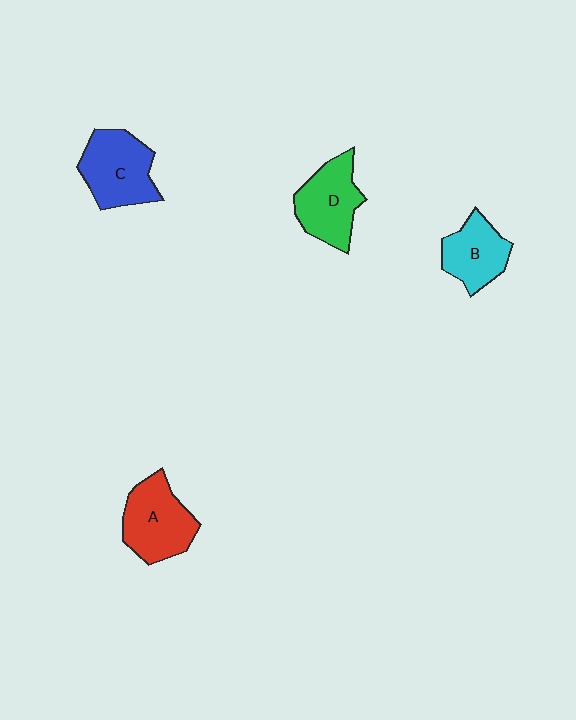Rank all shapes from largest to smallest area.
From largest to smallest: C (blue), A (red), D (green), B (cyan).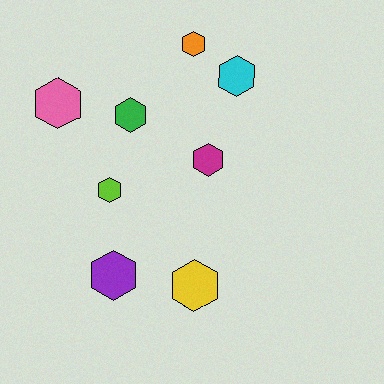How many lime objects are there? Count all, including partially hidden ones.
There is 1 lime object.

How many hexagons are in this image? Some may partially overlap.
There are 8 hexagons.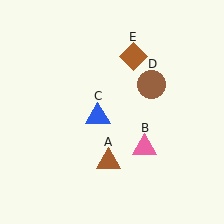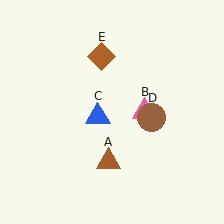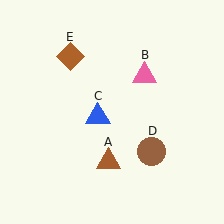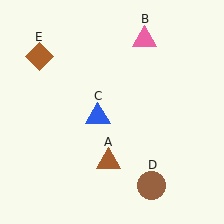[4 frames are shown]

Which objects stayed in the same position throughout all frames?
Brown triangle (object A) and blue triangle (object C) remained stationary.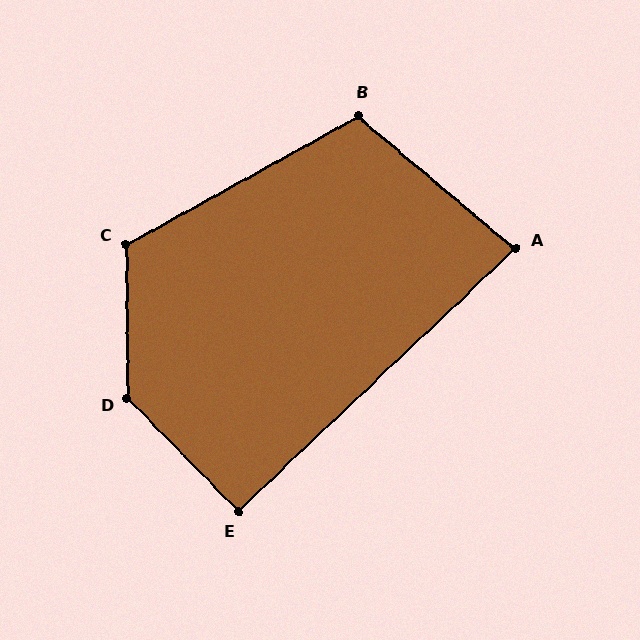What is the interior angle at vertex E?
Approximately 91 degrees (approximately right).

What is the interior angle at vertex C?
Approximately 119 degrees (obtuse).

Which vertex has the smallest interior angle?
A, at approximately 84 degrees.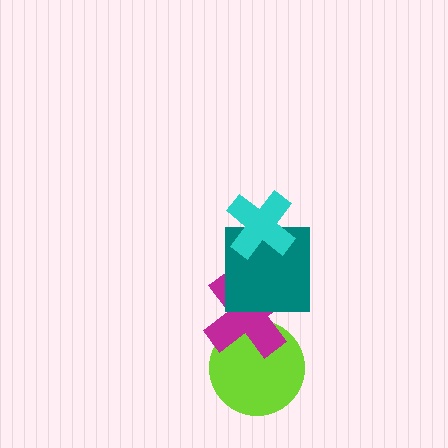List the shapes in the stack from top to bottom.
From top to bottom: the cyan cross, the teal square, the magenta cross, the lime circle.